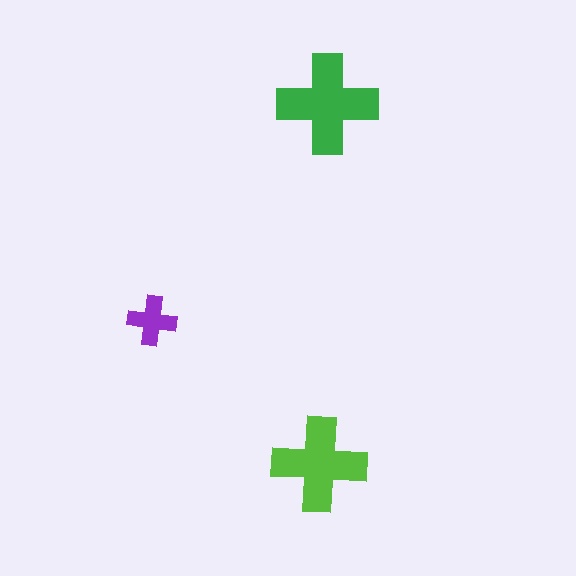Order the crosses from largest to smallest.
the green one, the lime one, the purple one.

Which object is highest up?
The green cross is topmost.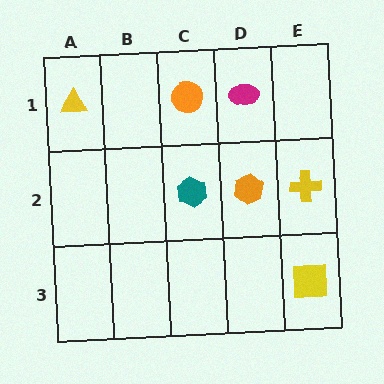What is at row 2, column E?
A yellow cross.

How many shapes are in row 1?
3 shapes.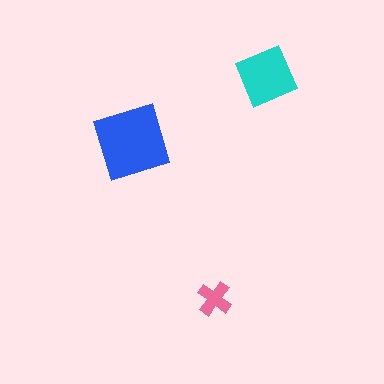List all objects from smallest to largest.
The pink cross, the cyan square, the blue diamond.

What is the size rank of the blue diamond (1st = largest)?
1st.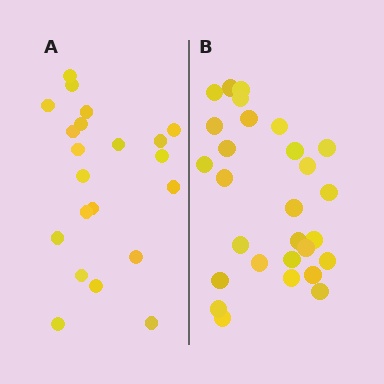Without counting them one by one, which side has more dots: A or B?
Region B (the right region) has more dots.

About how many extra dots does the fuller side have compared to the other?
Region B has roughly 8 or so more dots than region A.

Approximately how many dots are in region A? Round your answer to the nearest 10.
About 20 dots. (The exact count is 21, which rounds to 20.)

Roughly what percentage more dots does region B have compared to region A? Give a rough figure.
About 35% more.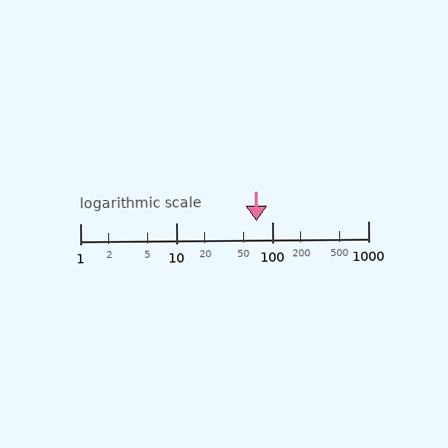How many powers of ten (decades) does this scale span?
The scale spans 3 decades, from 1 to 1000.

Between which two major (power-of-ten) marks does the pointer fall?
The pointer is between 10 and 100.